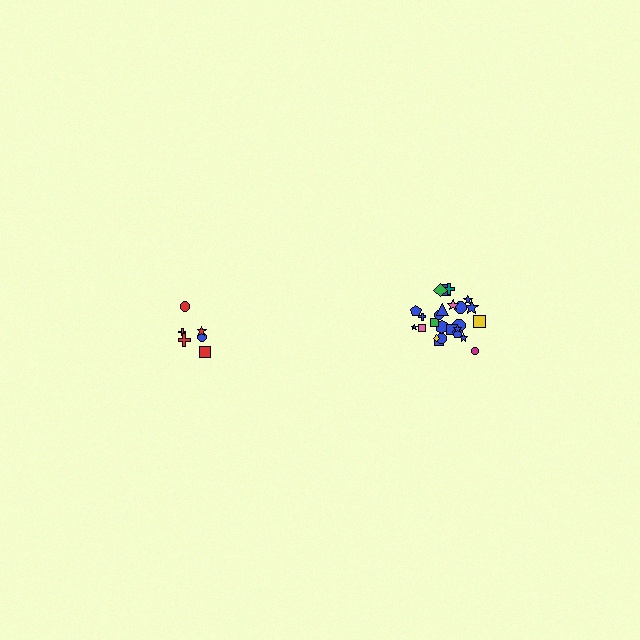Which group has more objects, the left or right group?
The right group.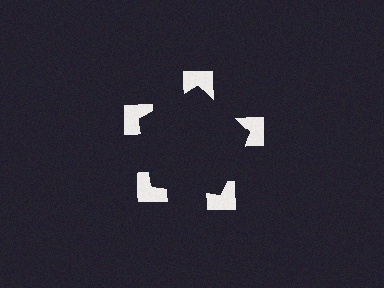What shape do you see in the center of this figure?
An illusory pentagon — its edges are inferred from the aligned wedge cuts in the notched squares, not physically drawn.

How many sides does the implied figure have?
5 sides.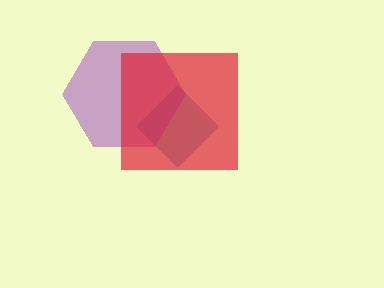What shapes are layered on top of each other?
The layered shapes are: a teal diamond, a purple hexagon, a red square.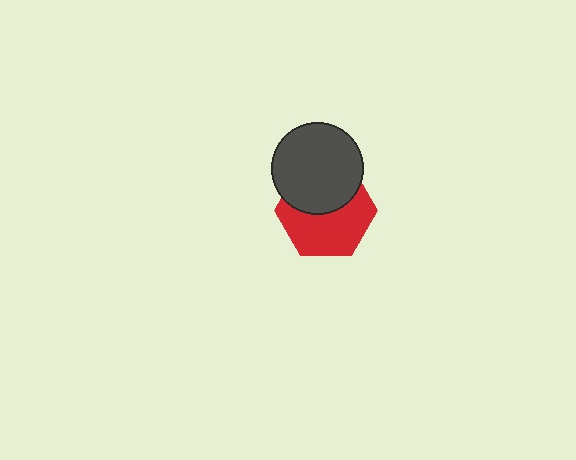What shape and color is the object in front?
The object in front is a dark gray circle.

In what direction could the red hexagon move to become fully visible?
The red hexagon could move down. That would shift it out from behind the dark gray circle entirely.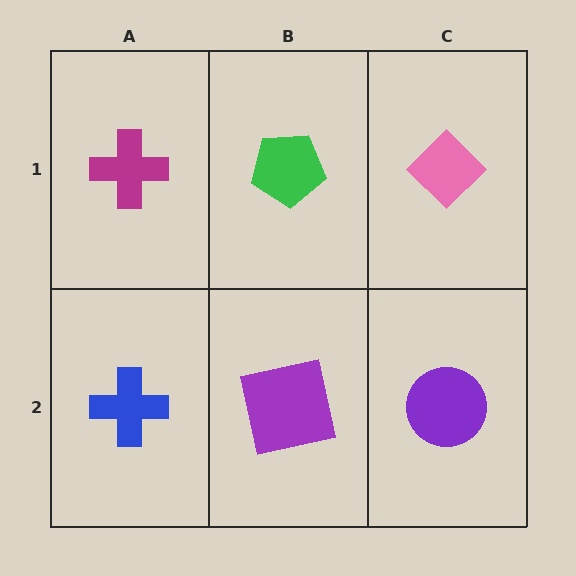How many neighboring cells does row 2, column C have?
2.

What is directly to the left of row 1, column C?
A green pentagon.